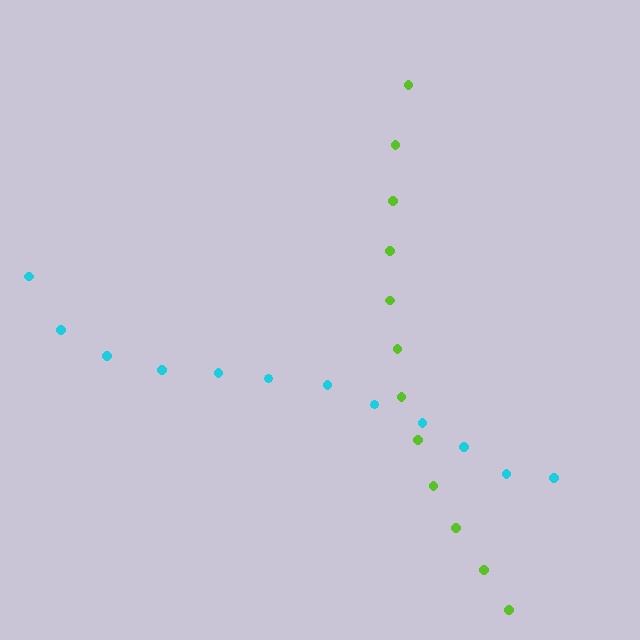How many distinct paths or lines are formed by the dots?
There are 2 distinct paths.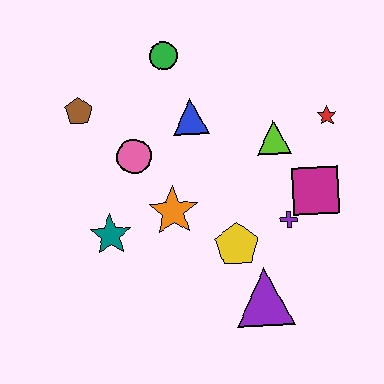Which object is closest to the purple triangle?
The yellow pentagon is closest to the purple triangle.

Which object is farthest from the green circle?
The purple triangle is farthest from the green circle.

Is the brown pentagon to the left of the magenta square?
Yes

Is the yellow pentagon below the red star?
Yes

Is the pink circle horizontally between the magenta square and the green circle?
No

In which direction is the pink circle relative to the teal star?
The pink circle is above the teal star.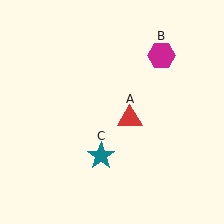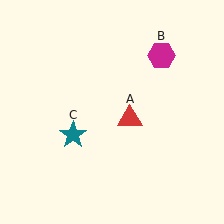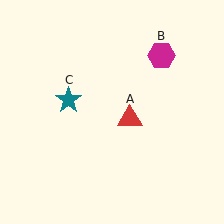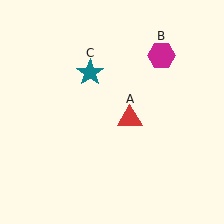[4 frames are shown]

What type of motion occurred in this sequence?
The teal star (object C) rotated clockwise around the center of the scene.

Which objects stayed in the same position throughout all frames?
Red triangle (object A) and magenta hexagon (object B) remained stationary.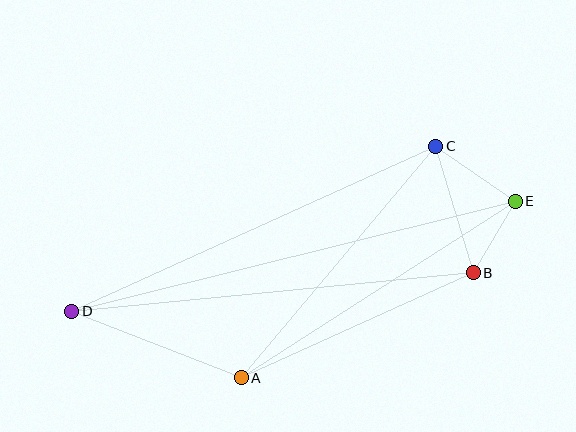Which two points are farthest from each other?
Points D and E are farthest from each other.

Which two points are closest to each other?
Points B and E are closest to each other.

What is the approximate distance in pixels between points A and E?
The distance between A and E is approximately 326 pixels.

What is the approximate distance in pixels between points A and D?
The distance between A and D is approximately 182 pixels.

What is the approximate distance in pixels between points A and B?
The distance between A and B is approximately 254 pixels.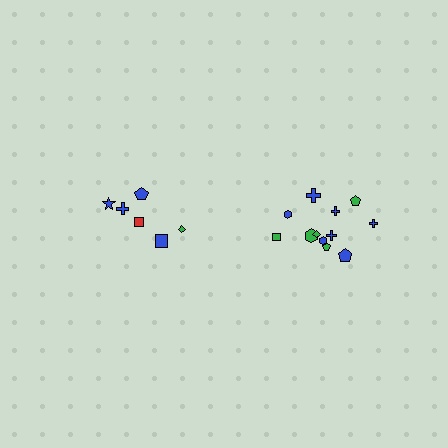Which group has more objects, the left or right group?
The right group.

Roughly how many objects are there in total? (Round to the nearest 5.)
Roughly 20 objects in total.